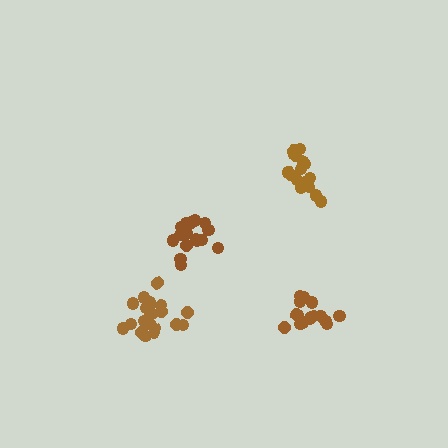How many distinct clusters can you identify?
There are 4 distinct clusters.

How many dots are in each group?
Group 1: 17 dots, Group 2: 15 dots, Group 3: 16 dots, Group 4: 21 dots (69 total).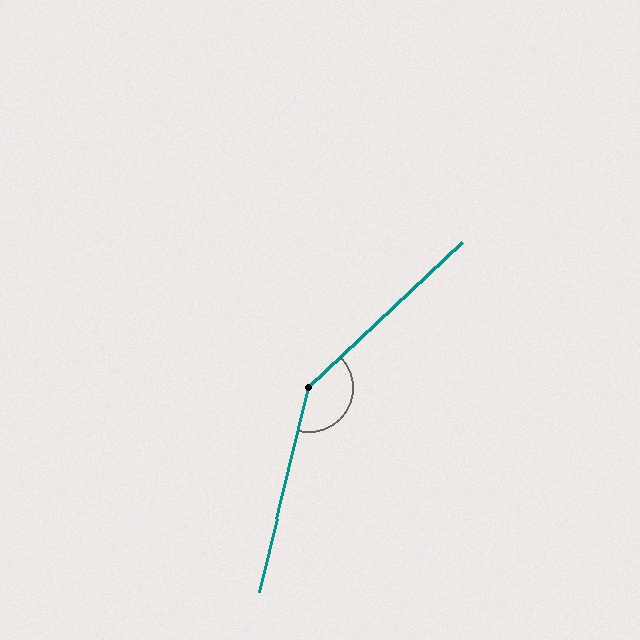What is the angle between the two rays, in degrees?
Approximately 147 degrees.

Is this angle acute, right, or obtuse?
It is obtuse.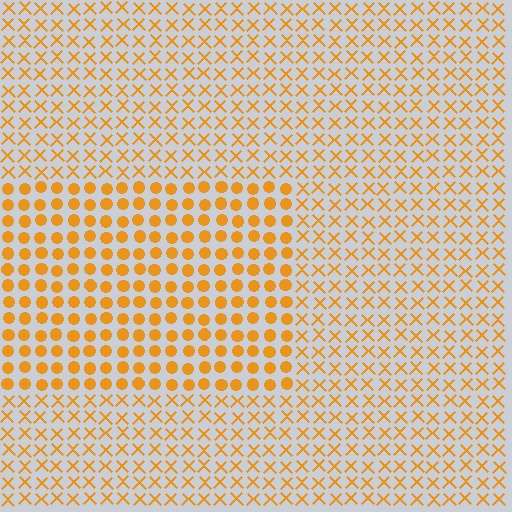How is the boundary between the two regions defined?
The boundary is defined by a change in element shape: circles inside vs. X marks outside. All elements share the same color and spacing.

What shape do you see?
I see a rectangle.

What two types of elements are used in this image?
The image uses circles inside the rectangle region and X marks outside it.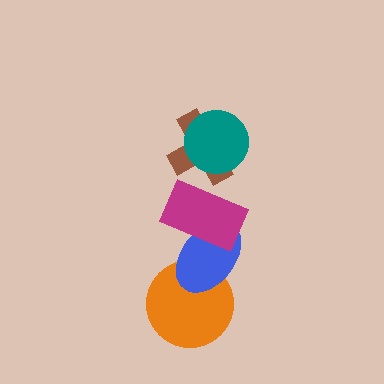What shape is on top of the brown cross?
The teal circle is on top of the brown cross.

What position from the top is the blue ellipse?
The blue ellipse is 4th from the top.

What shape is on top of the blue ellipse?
The magenta rectangle is on top of the blue ellipse.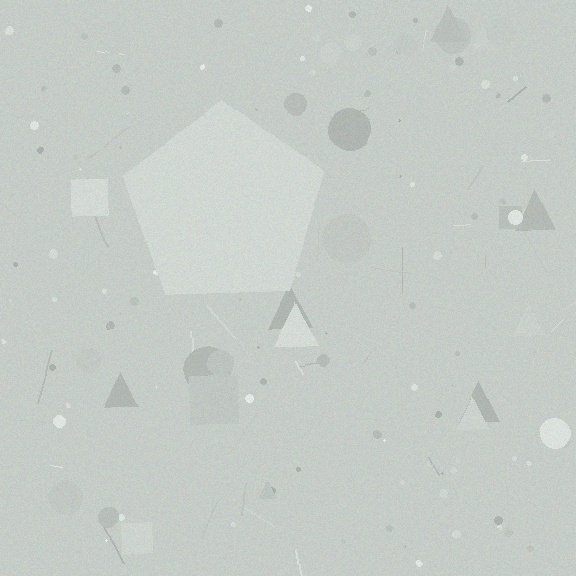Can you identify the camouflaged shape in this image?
The camouflaged shape is a pentagon.